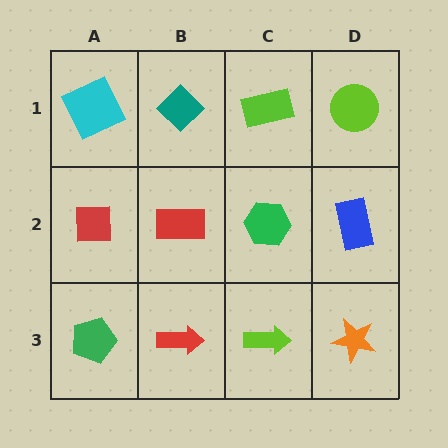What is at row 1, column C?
A lime rectangle.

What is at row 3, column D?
An orange star.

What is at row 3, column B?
A red arrow.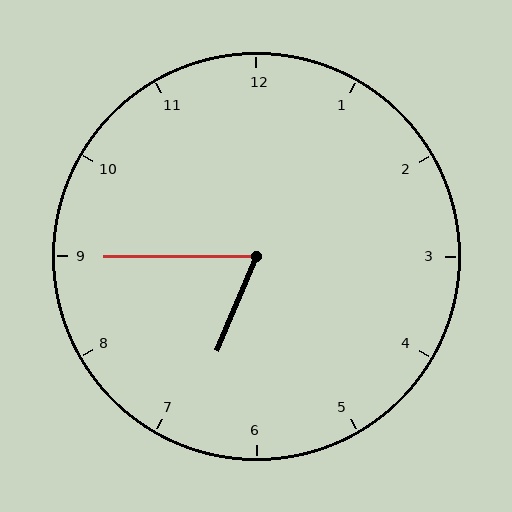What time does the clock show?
6:45.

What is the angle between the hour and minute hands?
Approximately 68 degrees.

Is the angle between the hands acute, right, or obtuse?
It is acute.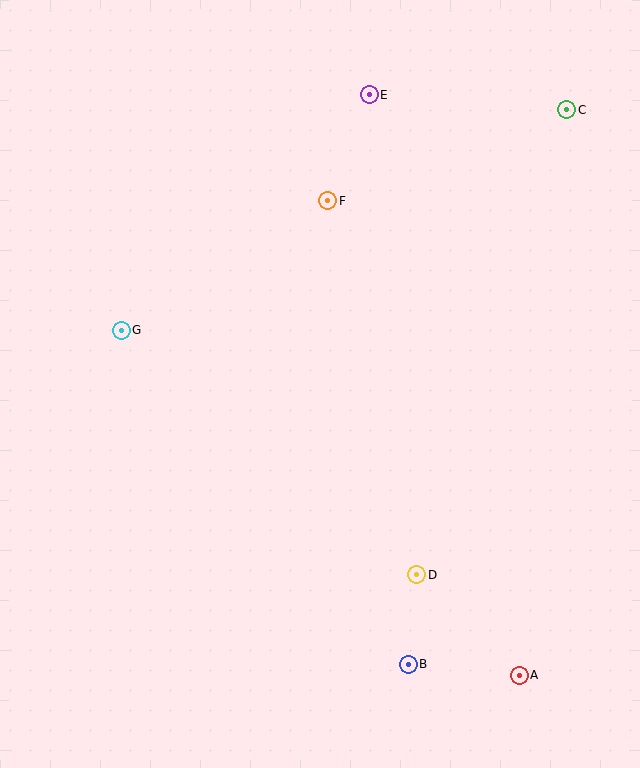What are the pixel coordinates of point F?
Point F is at (328, 201).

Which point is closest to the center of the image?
Point F at (328, 201) is closest to the center.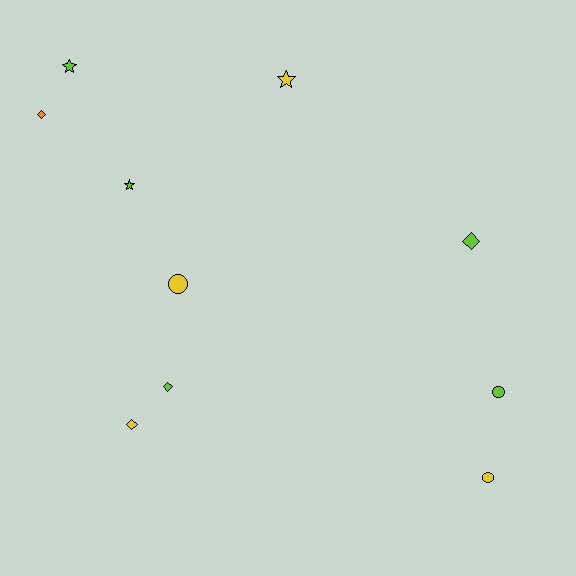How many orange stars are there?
There are no orange stars.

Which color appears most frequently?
Lime, with 5 objects.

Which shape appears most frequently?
Diamond, with 4 objects.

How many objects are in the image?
There are 10 objects.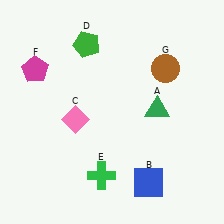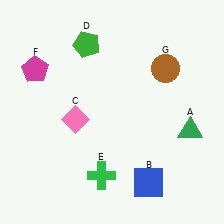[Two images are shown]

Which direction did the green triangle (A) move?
The green triangle (A) moved right.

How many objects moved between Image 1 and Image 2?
1 object moved between the two images.